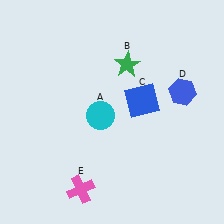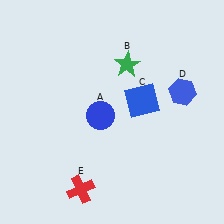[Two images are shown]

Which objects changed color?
A changed from cyan to blue. E changed from pink to red.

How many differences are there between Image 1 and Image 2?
There are 2 differences between the two images.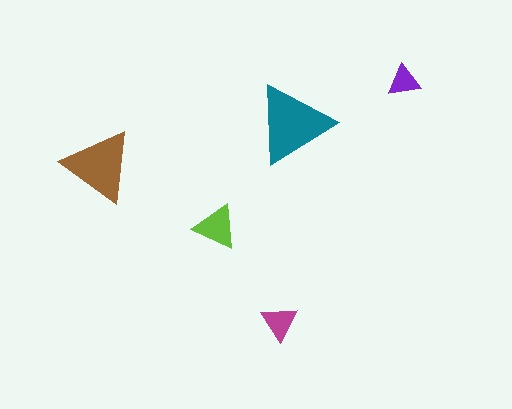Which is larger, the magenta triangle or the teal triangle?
The teal one.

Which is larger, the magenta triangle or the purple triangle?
The magenta one.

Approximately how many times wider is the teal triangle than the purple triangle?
About 2.5 times wider.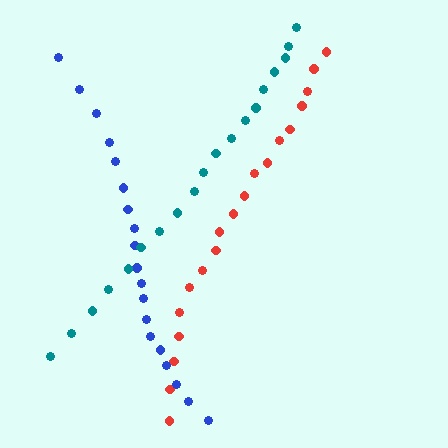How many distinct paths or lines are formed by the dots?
There are 3 distinct paths.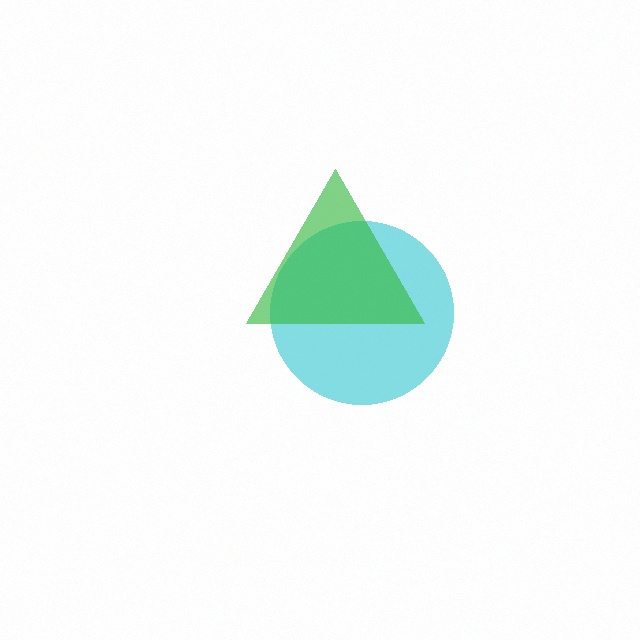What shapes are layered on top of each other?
The layered shapes are: a cyan circle, a green triangle.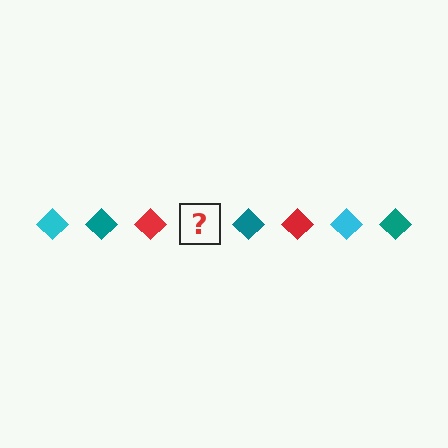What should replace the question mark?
The question mark should be replaced with a cyan diamond.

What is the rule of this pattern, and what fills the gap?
The rule is that the pattern cycles through cyan, teal, red diamonds. The gap should be filled with a cyan diamond.